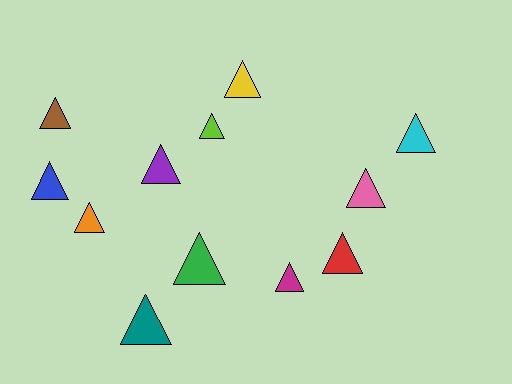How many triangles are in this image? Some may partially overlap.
There are 12 triangles.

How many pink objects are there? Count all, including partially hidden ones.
There is 1 pink object.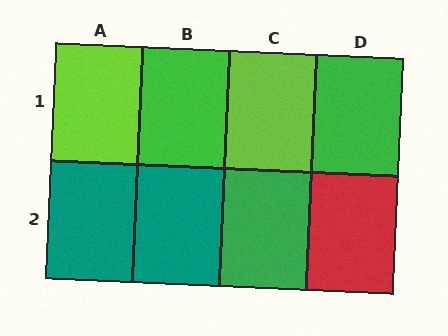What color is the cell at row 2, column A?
Teal.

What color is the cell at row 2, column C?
Green.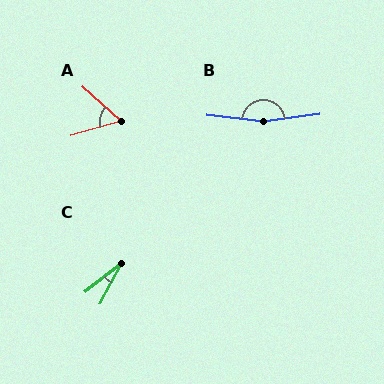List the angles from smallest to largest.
C (23°), A (58°), B (166°).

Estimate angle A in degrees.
Approximately 58 degrees.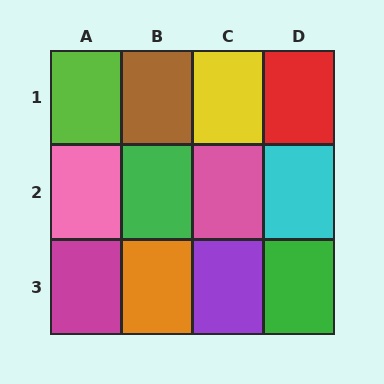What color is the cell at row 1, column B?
Brown.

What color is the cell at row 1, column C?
Yellow.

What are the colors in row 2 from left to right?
Pink, green, pink, cyan.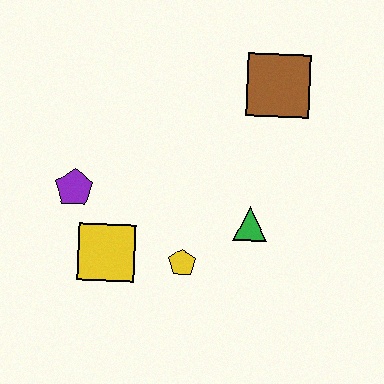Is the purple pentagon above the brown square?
No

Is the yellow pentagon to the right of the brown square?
No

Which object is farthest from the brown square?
The yellow square is farthest from the brown square.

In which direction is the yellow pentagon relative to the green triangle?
The yellow pentagon is to the left of the green triangle.